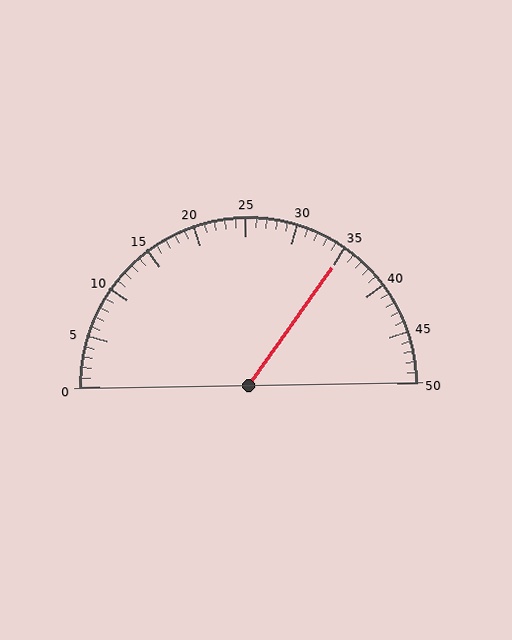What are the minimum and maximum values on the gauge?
The gauge ranges from 0 to 50.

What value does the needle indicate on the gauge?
The needle indicates approximately 35.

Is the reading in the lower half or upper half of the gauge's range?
The reading is in the upper half of the range (0 to 50).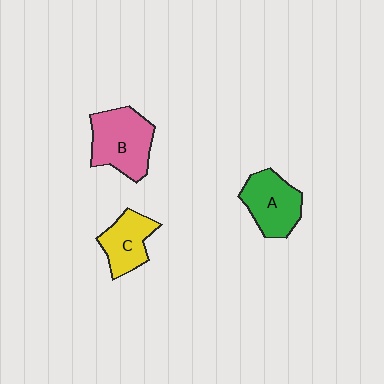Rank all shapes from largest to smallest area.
From largest to smallest: B (pink), A (green), C (yellow).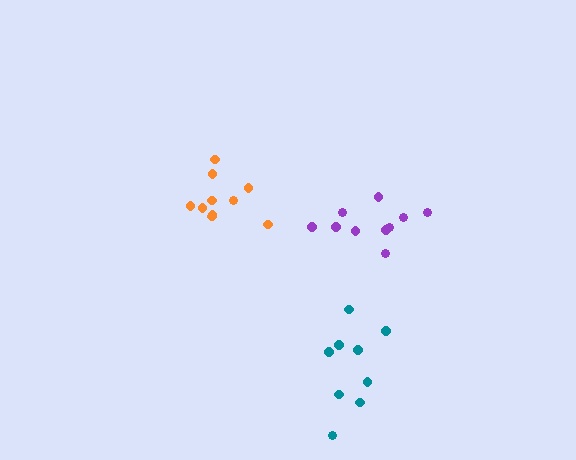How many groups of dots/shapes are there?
There are 3 groups.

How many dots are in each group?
Group 1: 9 dots, Group 2: 10 dots, Group 3: 10 dots (29 total).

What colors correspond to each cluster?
The clusters are colored: teal, orange, purple.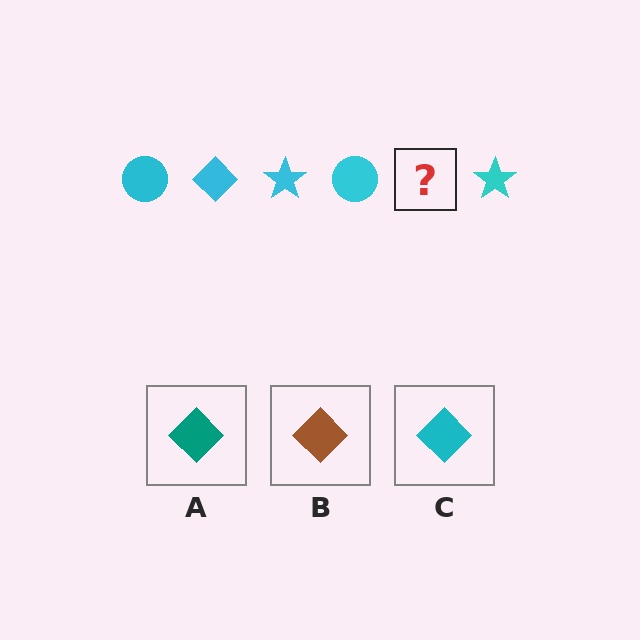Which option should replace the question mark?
Option C.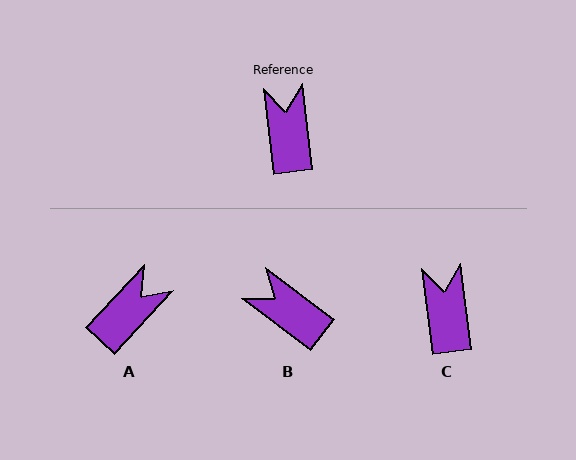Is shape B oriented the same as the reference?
No, it is off by about 46 degrees.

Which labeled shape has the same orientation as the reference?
C.